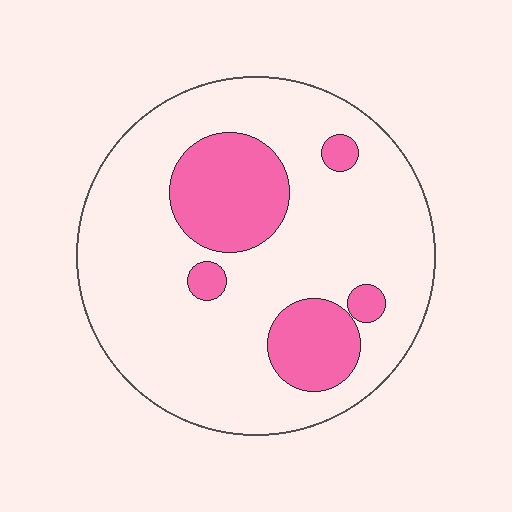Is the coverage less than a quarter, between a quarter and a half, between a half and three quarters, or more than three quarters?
Less than a quarter.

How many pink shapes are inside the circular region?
5.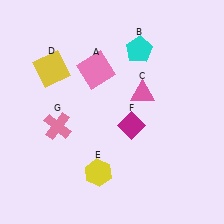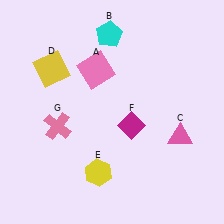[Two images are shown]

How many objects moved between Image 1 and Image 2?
2 objects moved between the two images.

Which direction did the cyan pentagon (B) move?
The cyan pentagon (B) moved left.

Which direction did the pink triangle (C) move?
The pink triangle (C) moved down.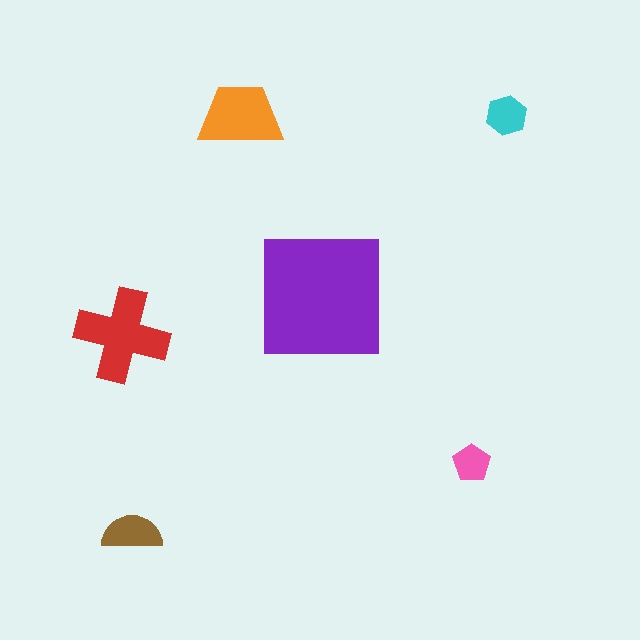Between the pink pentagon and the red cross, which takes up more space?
The red cross.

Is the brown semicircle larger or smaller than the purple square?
Smaller.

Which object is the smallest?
The pink pentagon.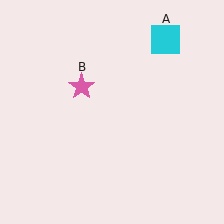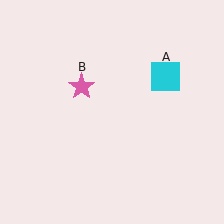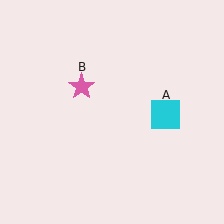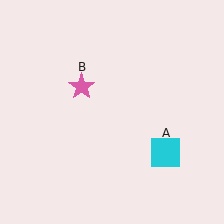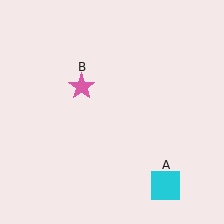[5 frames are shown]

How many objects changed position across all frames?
1 object changed position: cyan square (object A).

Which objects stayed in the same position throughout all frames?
Pink star (object B) remained stationary.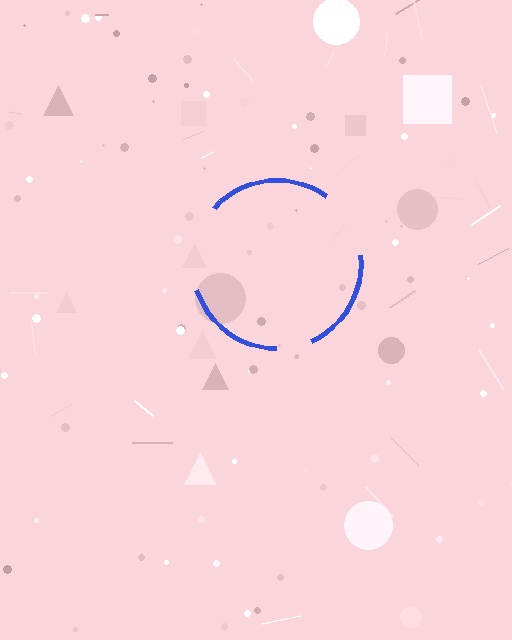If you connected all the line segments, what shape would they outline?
They would outline a circle.